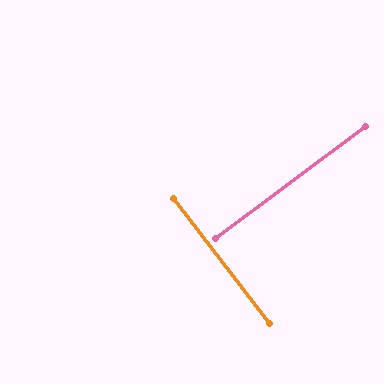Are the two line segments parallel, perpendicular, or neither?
Perpendicular — they meet at approximately 90°.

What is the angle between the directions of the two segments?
Approximately 90 degrees.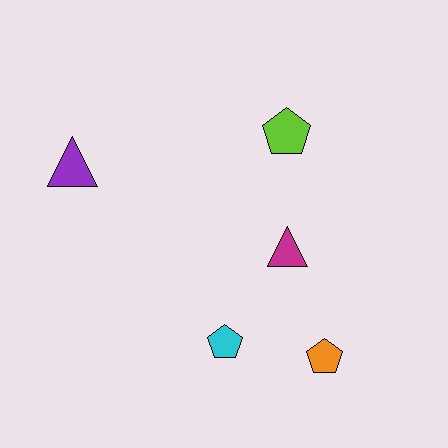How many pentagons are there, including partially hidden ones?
There are 3 pentagons.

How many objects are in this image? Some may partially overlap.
There are 5 objects.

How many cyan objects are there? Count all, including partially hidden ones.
There is 1 cyan object.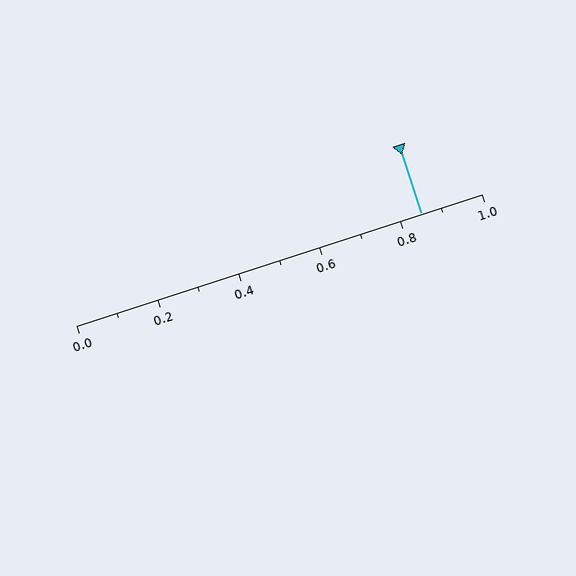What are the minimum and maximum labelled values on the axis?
The axis runs from 0.0 to 1.0.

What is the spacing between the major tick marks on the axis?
The major ticks are spaced 0.2 apart.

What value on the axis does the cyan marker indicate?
The marker indicates approximately 0.85.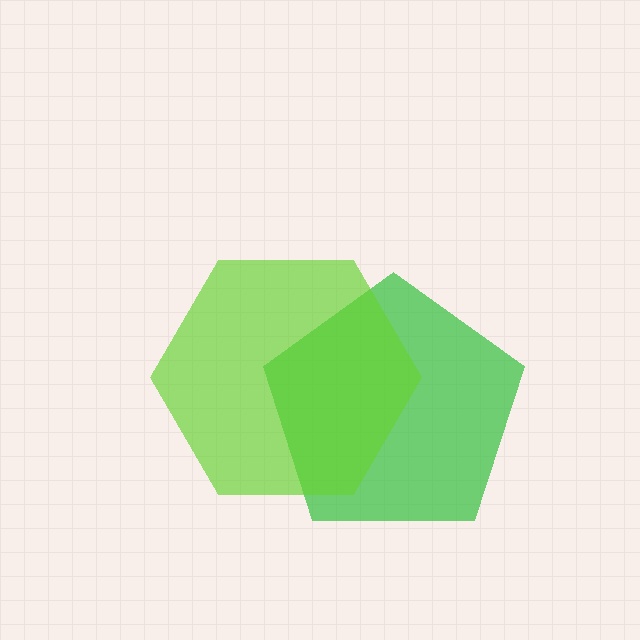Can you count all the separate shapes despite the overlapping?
Yes, there are 2 separate shapes.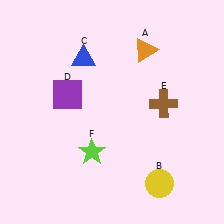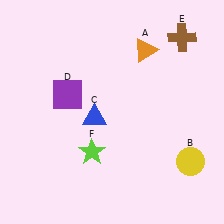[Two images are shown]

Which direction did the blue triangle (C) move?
The blue triangle (C) moved down.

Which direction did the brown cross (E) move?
The brown cross (E) moved up.